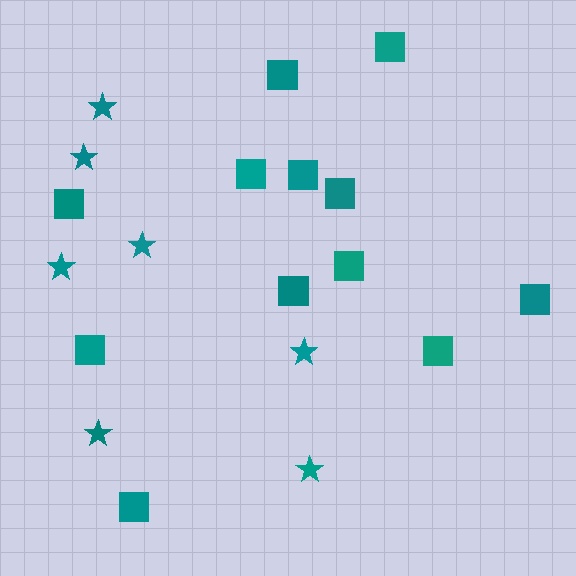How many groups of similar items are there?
There are 2 groups: one group of stars (7) and one group of squares (12).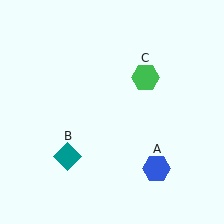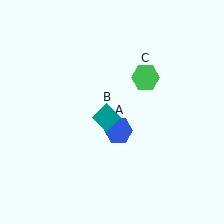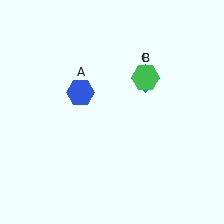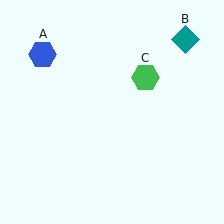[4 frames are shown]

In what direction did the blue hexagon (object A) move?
The blue hexagon (object A) moved up and to the left.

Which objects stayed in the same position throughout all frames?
Green hexagon (object C) remained stationary.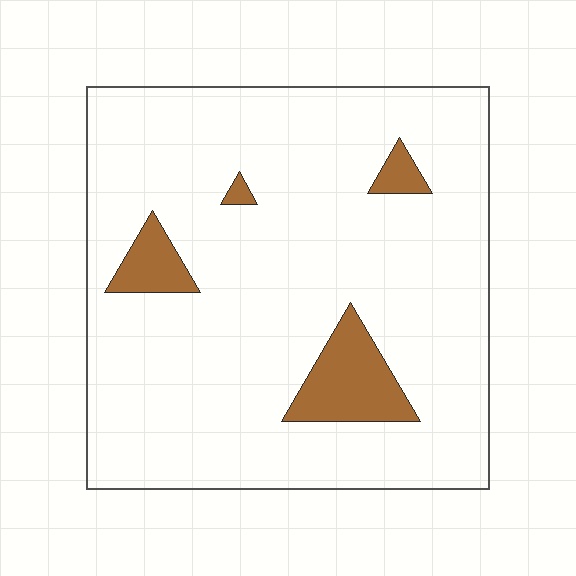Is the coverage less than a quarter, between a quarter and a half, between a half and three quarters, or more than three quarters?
Less than a quarter.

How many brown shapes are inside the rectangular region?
4.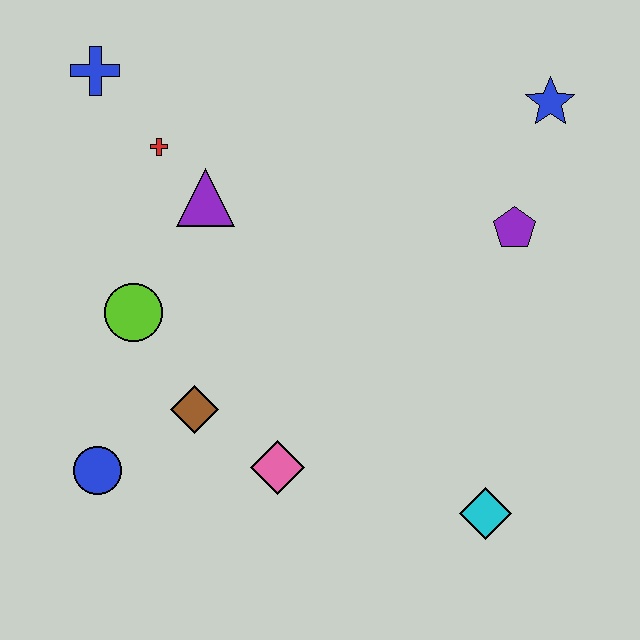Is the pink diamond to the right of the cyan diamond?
No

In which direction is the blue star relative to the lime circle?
The blue star is to the right of the lime circle.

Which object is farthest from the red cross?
The cyan diamond is farthest from the red cross.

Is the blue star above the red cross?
Yes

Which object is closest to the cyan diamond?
The pink diamond is closest to the cyan diamond.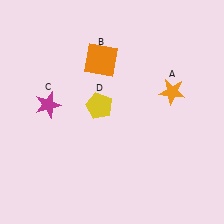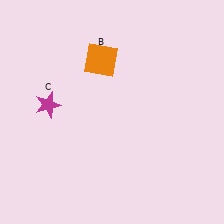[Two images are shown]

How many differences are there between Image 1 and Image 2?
There are 2 differences between the two images.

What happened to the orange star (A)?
The orange star (A) was removed in Image 2. It was in the top-right area of Image 1.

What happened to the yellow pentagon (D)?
The yellow pentagon (D) was removed in Image 2. It was in the top-left area of Image 1.